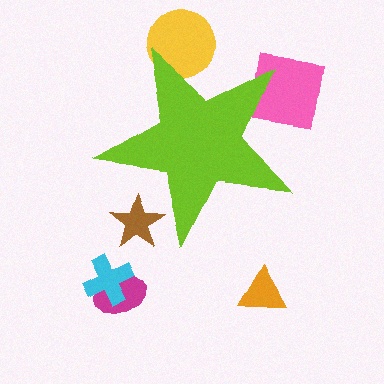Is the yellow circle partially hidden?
Yes, the yellow circle is partially hidden behind the lime star.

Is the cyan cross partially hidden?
No, the cyan cross is fully visible.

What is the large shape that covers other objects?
A lime star.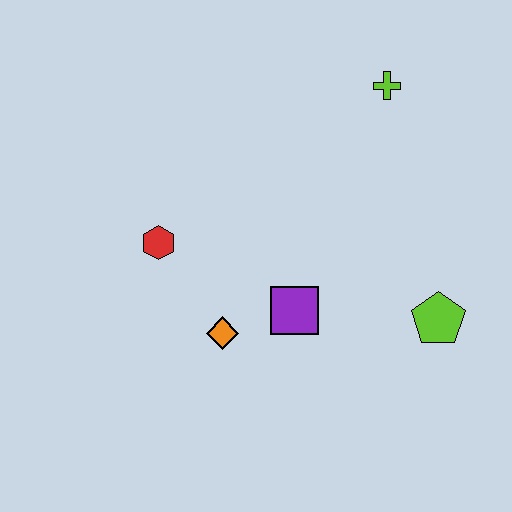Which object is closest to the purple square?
The orange diamond is closest to the purple square.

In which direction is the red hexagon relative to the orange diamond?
The red hexagon is above the orange diamond.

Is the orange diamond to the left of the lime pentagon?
Yes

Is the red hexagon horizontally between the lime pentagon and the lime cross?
No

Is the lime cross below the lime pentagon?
No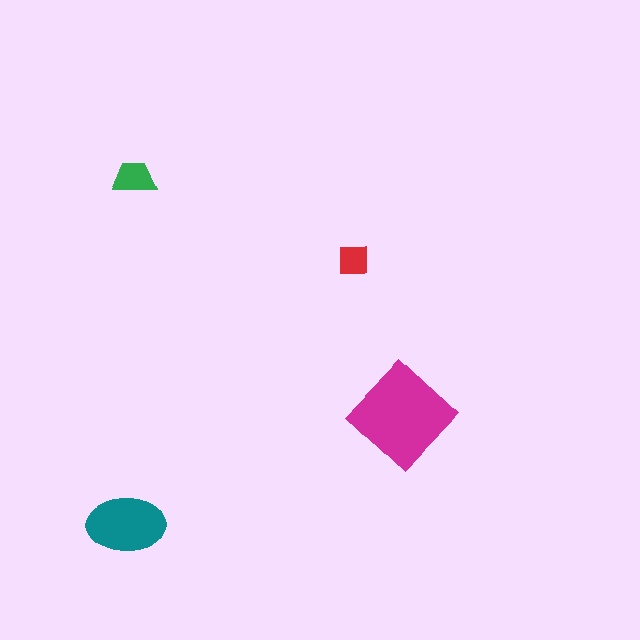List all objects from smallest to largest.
The red square, the green trapezoid, the teal ellipse, the magenta diamond.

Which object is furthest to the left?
The teal ellipse is leftmost.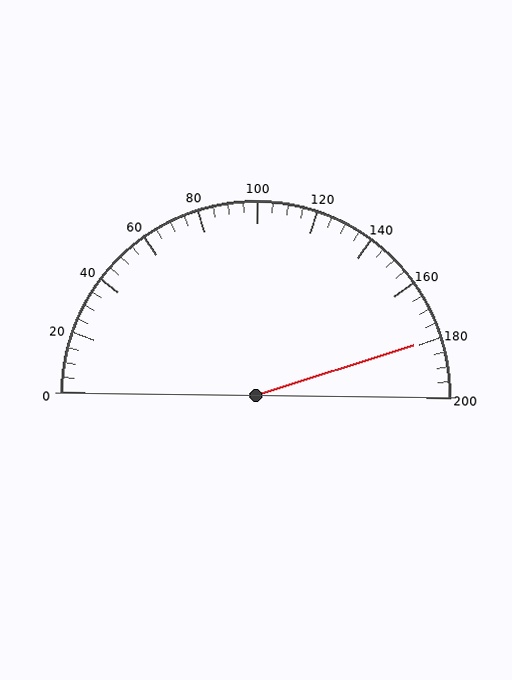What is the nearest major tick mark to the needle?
The nearest major tick mark is 180.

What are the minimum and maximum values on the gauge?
The gauge ranges from 0 to 200.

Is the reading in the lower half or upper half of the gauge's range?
The reading is in the upper half of the range (0 to 200).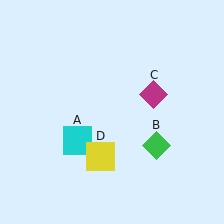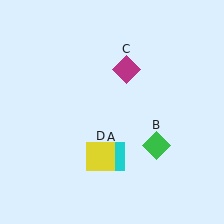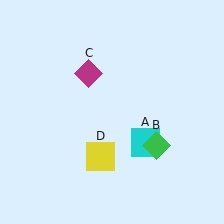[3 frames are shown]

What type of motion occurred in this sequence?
The cyan square (object A), magenta diamond (object C) rotated counterclockwise around the center of the scene.